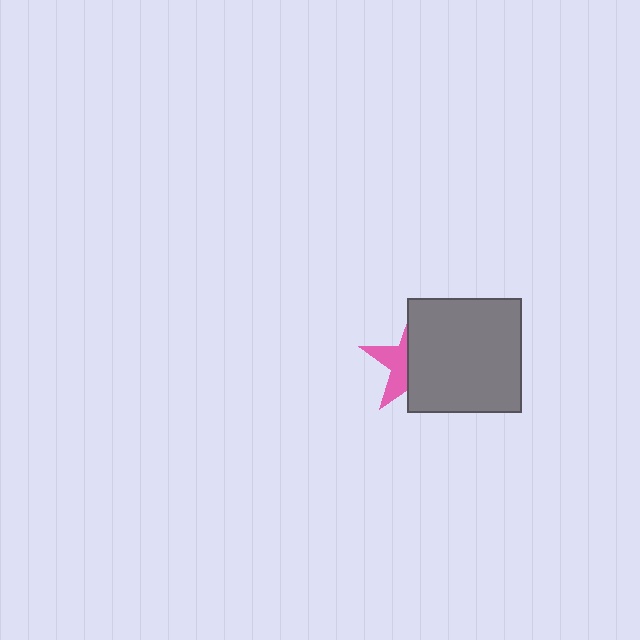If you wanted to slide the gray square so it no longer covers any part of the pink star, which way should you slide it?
Slide it right — that is the most direct way to separate the two shapes.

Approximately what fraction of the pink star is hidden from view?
Roughly 60% of the pink star is hidden behind the gray square.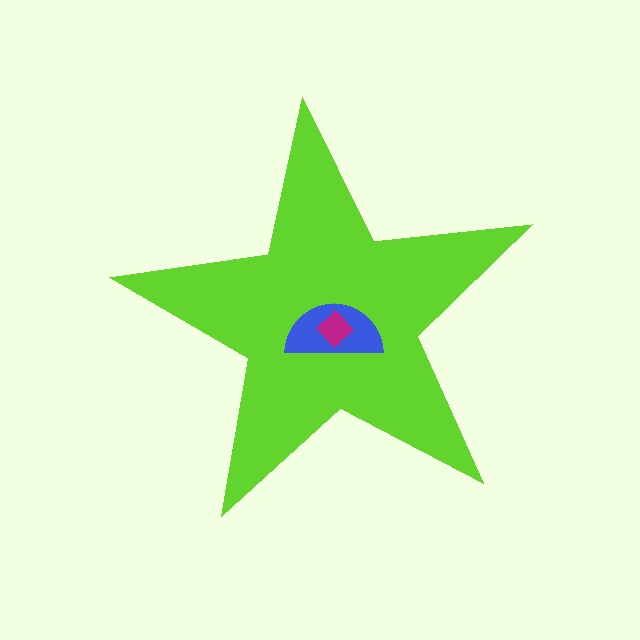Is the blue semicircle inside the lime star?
Yes.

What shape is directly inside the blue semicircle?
The magenta diamond.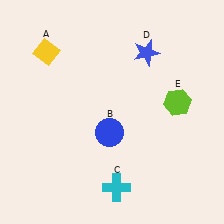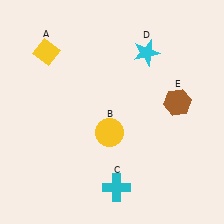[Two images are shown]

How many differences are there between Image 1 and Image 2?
There are 3 differences between the two images.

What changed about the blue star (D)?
In Image 1, D is blue. In Image 2, it changed to cyan.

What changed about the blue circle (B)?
In Image 1, B is blue. In Image 2, it changed to yellow.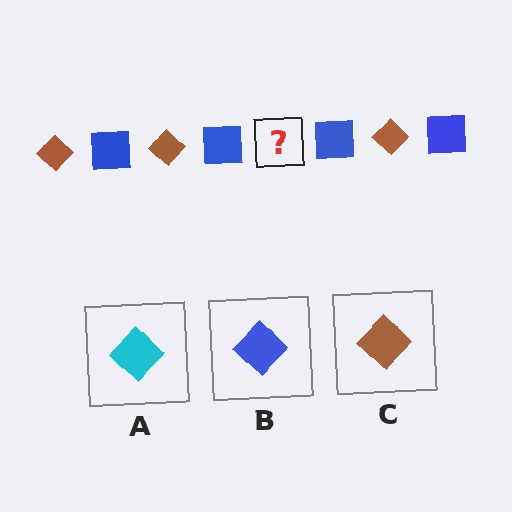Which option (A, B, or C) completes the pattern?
C.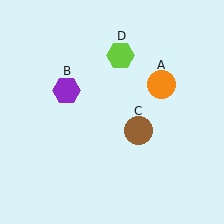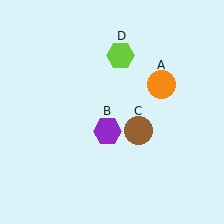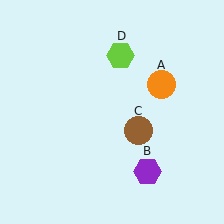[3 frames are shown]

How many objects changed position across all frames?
1 object changed position: purple hexagon (object B).